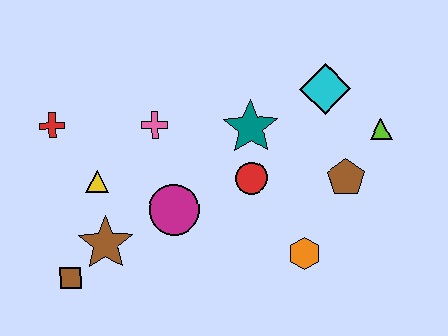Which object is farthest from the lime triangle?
The brown square is farthest from the lime triangle.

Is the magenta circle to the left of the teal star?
Yes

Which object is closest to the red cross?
The yellow triangle is closest to the red cross.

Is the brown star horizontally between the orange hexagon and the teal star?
No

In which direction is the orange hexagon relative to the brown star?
The orange hexagon is to the right of the brown star.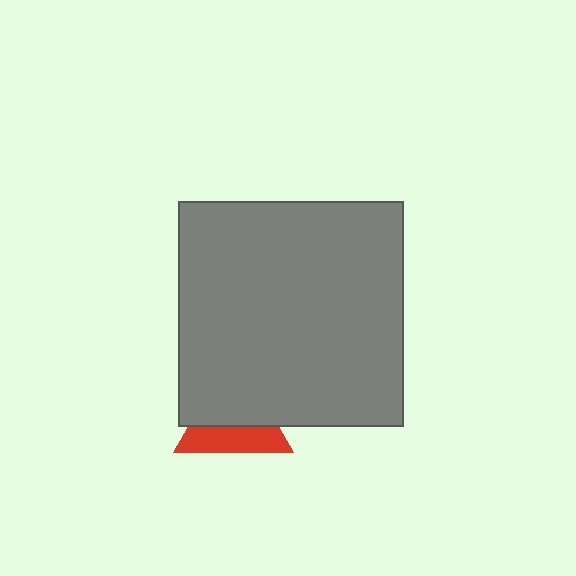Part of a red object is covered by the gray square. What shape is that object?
It is a triangle.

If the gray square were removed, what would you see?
You would see the complete red triangle.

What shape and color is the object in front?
The object in front is a gray square.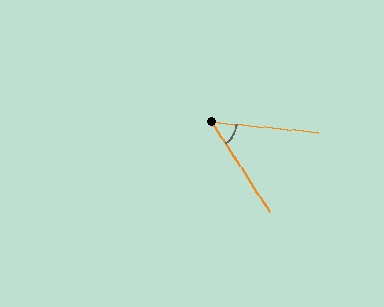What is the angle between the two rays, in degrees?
Approximately 51 degrees.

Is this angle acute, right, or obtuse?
It is acute.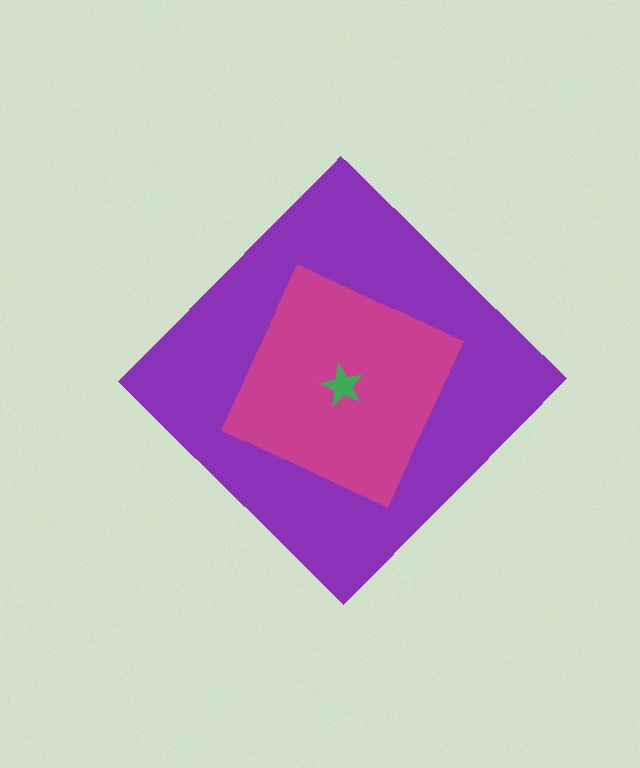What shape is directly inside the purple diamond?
The magenta square.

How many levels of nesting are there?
3.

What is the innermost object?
The green star.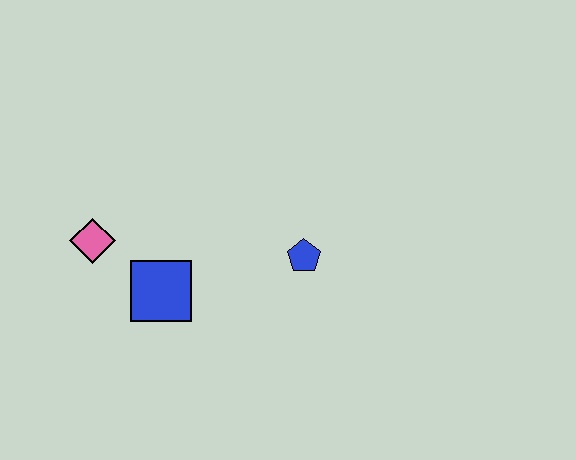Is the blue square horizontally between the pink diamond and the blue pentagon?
Yes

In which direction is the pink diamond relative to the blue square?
The pink diamond is to the left of the blue square.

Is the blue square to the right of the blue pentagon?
No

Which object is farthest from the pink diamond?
The blue pentagon is farthest from the pink diamond.